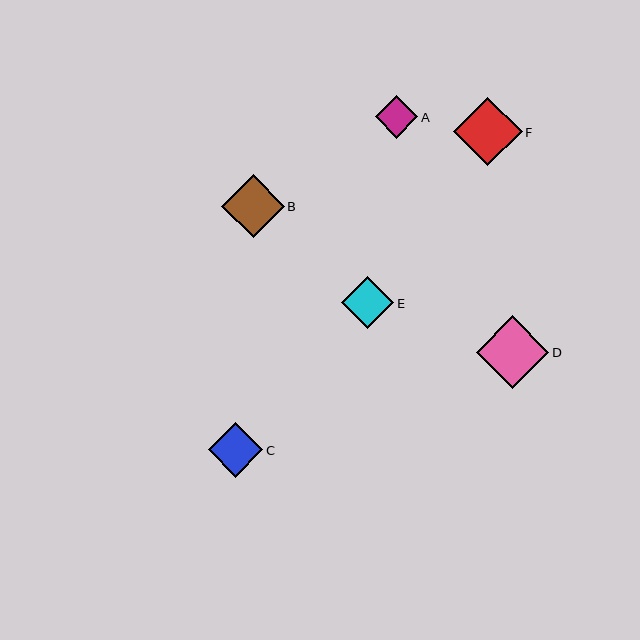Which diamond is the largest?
Diamond D is the largest with a size of approximately 73 pixels.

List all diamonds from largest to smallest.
From largest to smallest: D, F, B, C, E, A.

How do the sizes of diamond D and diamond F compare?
Diamond D and diamond F are approximately the same size.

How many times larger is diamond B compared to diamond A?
Diamond B is approximately 1.5 times the size of diamond A.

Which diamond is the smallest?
Diamond A is the smallest with a size of approximately 43 pixels.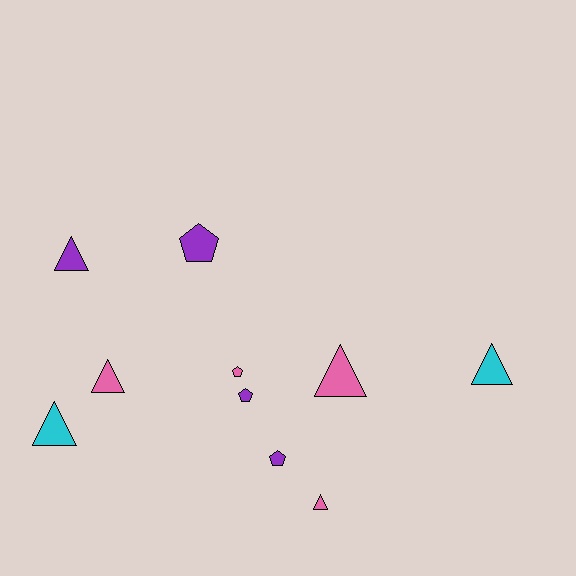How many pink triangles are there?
There are 3 pink triangles.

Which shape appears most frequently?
Triangle, with 6 objects.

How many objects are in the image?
There are 10 objects.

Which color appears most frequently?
Pink, with 4 objects.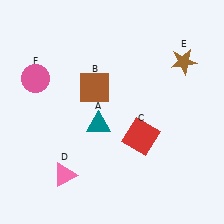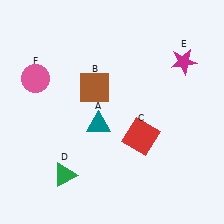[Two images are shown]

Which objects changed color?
D changed from pink to green. E changed from brown to magenta.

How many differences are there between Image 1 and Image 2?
There are 2 differences between the two images.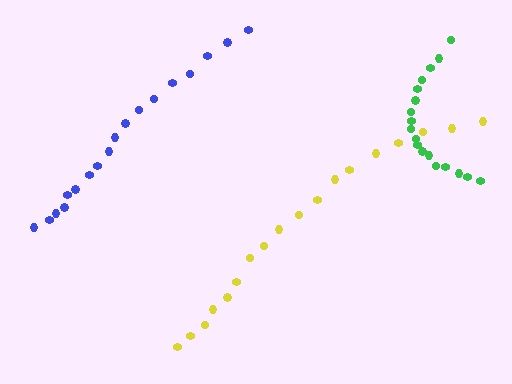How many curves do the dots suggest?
There are 3 distinct paths.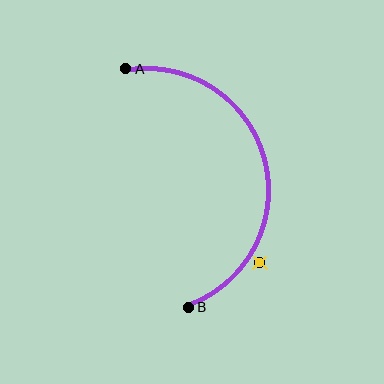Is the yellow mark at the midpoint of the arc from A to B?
No — the yellow mark does not lie on the arc at all. It sits slightly outside the curve.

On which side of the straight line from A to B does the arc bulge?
The arc bulges to the right of the straight line connecting A and B.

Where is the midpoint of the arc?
The arc midpoint is the point on the curve farthest from the straight line joining A and B. It sits to the right of that line.